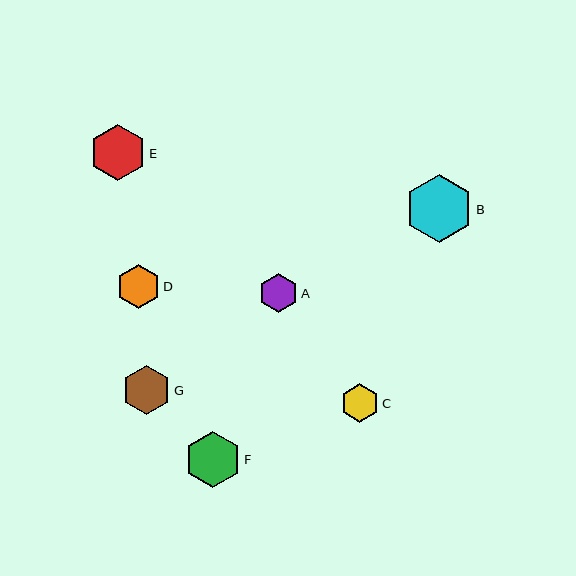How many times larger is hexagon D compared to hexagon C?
Hexagon D is approximately 1.1 times the size of hexagon C.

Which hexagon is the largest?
Hexagon B is the largest with a size of approximately 68 pixels.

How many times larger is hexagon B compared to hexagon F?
Hexagon B is approximately 1.2 times the size of hexagon F.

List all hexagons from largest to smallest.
From largest to smallest: B, E, F, G, D, C, A.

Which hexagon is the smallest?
Hexagon A is the smallest with a size of approximately 39 pixels.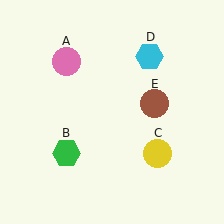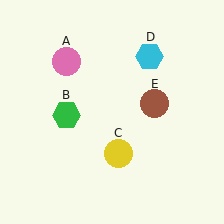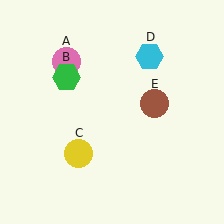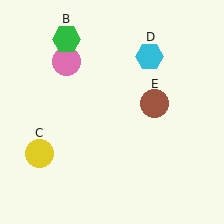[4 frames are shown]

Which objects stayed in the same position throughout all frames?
Pink circle (object A) and cyan hexagon (object D) and brown circle (object E) remained stationary.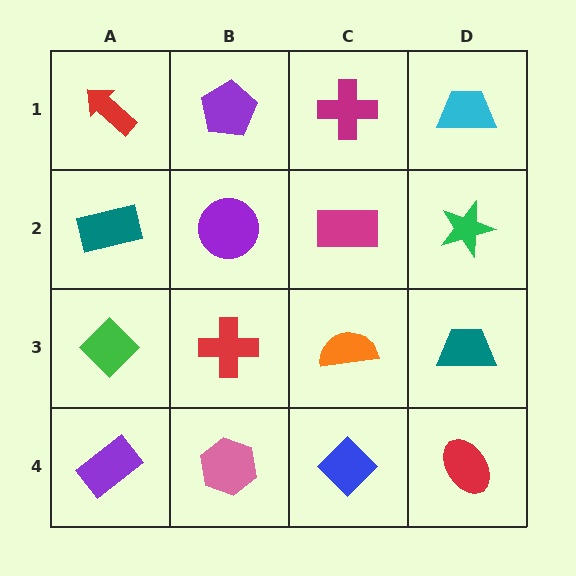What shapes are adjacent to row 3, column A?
A teal rectangle (row 2, column A), a purple rectangle (row 4, column A), a red cross (row 3, column B).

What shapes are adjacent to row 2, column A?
A red arrow (row 1, column A), a green diamond (row 3, column A), a purple circle (row 2, column B).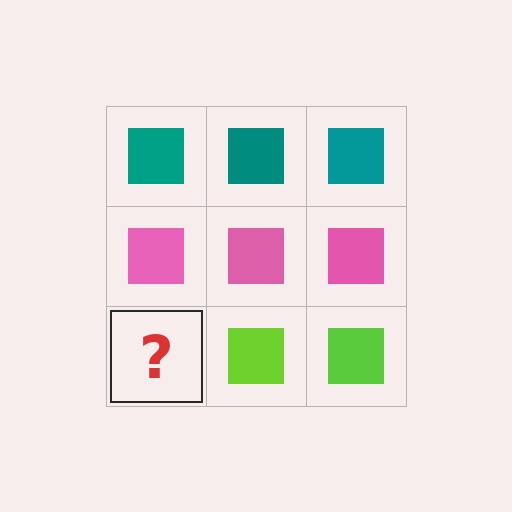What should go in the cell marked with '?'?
The missing cell should contain a lime square.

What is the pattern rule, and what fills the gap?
The rule is that each row has a consistent color. The gap should be filled with a lime square.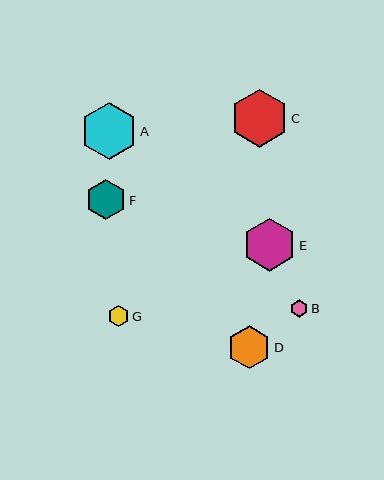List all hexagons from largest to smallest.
From largest to smallest: C, A, E, D, F, G, B.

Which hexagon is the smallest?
Hexagon B is the smallest with a size of approximately 17 pixels.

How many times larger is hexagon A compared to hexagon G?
Hexagon A is approximately 2.7 times the size of hexagon G.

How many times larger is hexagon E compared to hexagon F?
Hexagon E is approximately 1.3 times the size of hexagon F.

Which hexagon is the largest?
Hexagon C is the largest with a size of approximately 58 pixels.